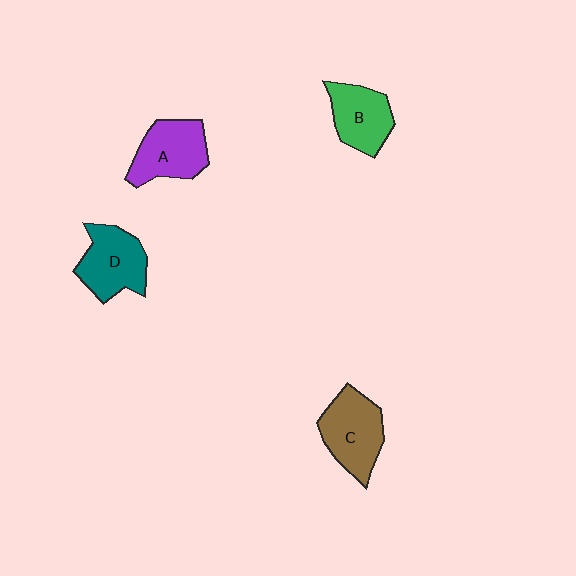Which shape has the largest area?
Shape C (brown).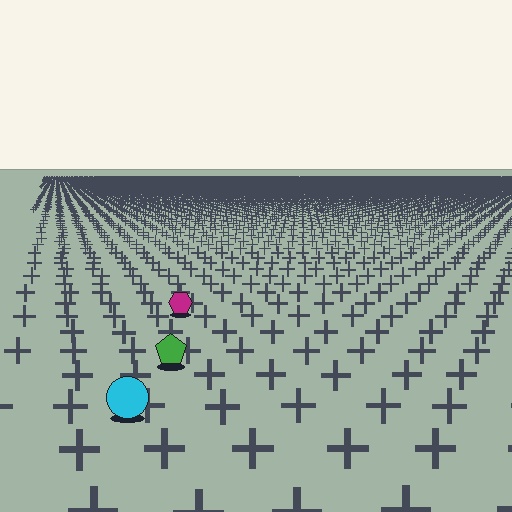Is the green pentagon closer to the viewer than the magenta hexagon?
Yes. The green pentagon is closer — you can tell from the texture gradient: the ground texture is coarser near it.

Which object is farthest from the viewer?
The magenta hexagon is farthest from the viewer. It appears smaller and the ground texture around it is denser.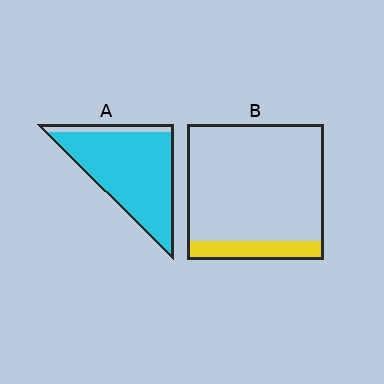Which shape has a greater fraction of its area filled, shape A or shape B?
Shape A.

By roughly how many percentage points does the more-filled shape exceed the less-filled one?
By roughly 75 percentage points (A over B).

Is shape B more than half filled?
No.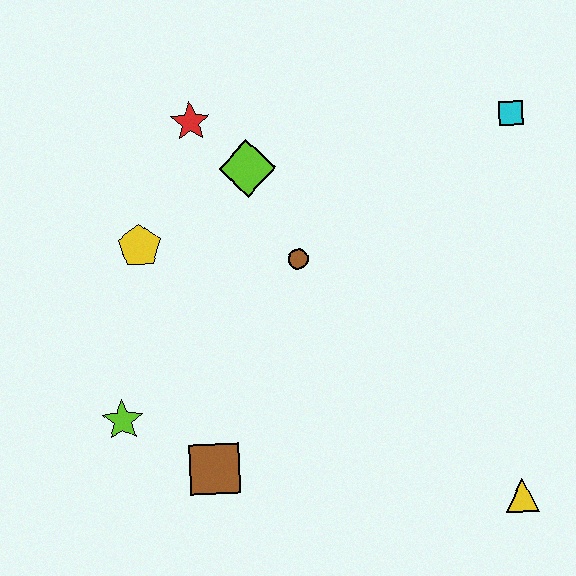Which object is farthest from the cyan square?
The lime star is farthest from the cyan square.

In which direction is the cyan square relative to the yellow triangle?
The cyan square is above the yellow triangle.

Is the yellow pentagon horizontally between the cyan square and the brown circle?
No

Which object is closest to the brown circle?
The lime diamond is closest to the brown circle.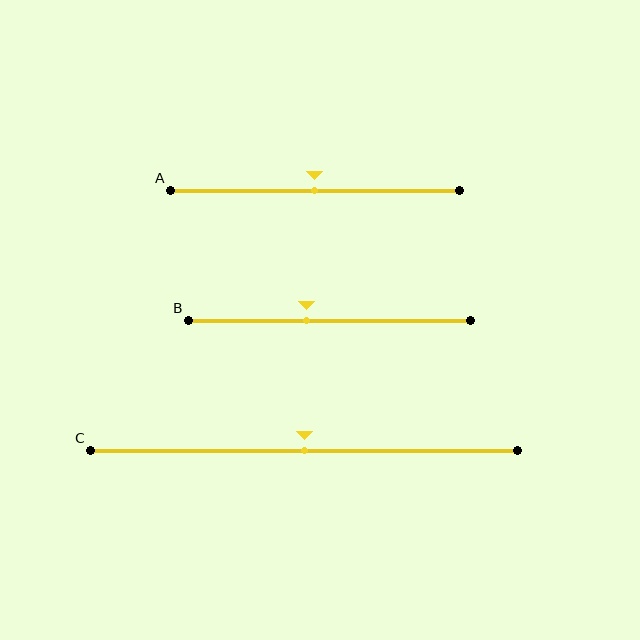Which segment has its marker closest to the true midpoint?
Segment A has its marker closest to the true midpoint.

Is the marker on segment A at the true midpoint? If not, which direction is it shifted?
Yes, the marker on segment A is at the true midpoint.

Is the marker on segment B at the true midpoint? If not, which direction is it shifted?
No, the marker on segment B is shifted to the left by about 8% of the segment length.